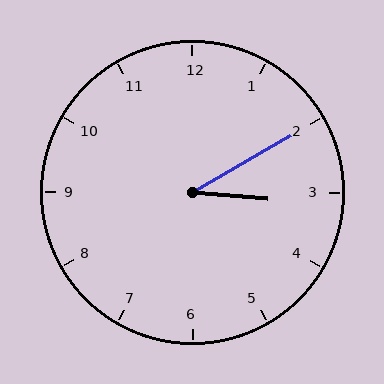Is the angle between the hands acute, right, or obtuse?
It is acute.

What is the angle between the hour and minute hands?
Approximately 35 degrees.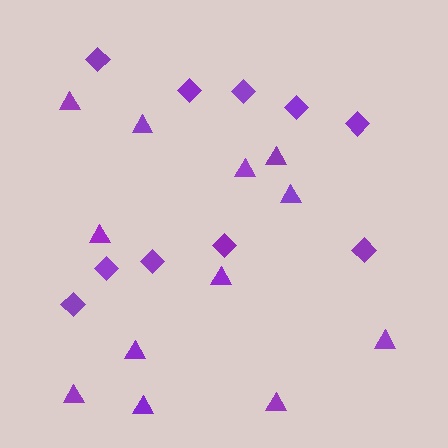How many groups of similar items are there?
There are 2 groups: one group of diamonds (10) and one group of triangles (12).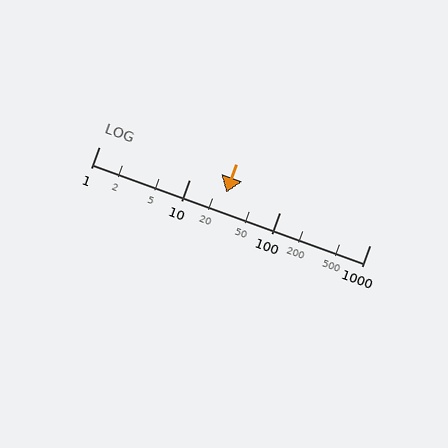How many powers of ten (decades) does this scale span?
The scale spans 3 decades, from 1 to 1000.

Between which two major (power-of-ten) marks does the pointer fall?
The pointer is between 10 and 100.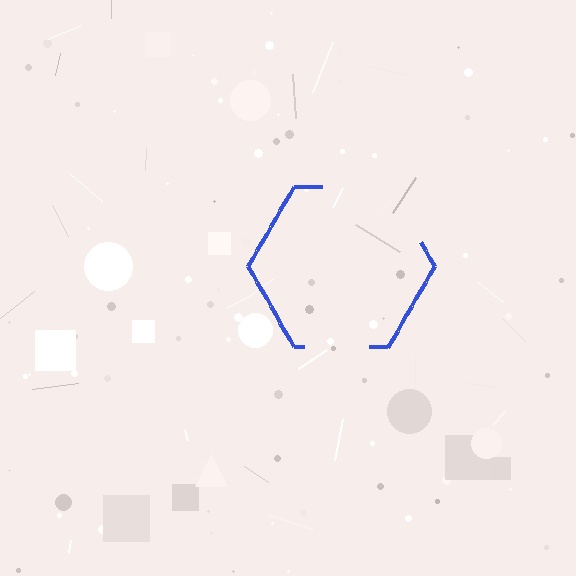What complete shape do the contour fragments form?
The contour fragments form a hexagon.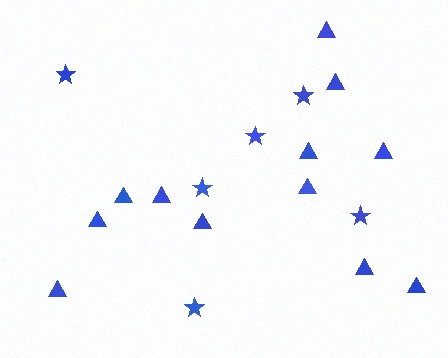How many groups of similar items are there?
There are 2 groups: one group of triangles (12) and one group of stars (6).